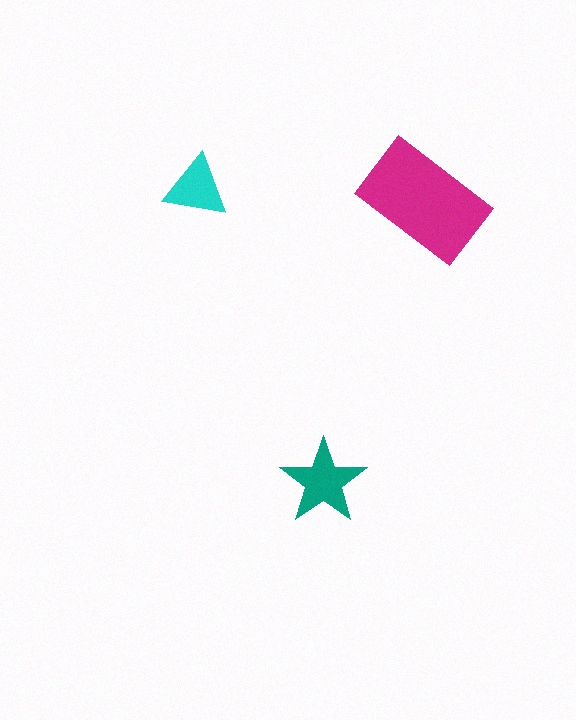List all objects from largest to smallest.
The magenta rectangle, the teal star, the cyan triangle.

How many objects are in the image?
There are 3 objects in the image.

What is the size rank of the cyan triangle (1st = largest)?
3rd.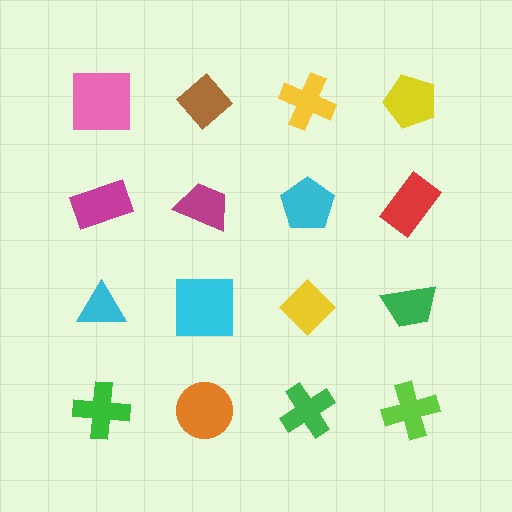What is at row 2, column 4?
A red rectangle.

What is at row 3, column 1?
A cyan triangle.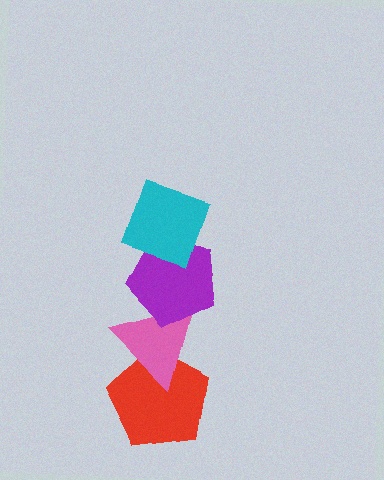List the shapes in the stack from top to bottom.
From top to bottom: the cyan diamond, the purple pentagon, the pink triangle, the red pentagon.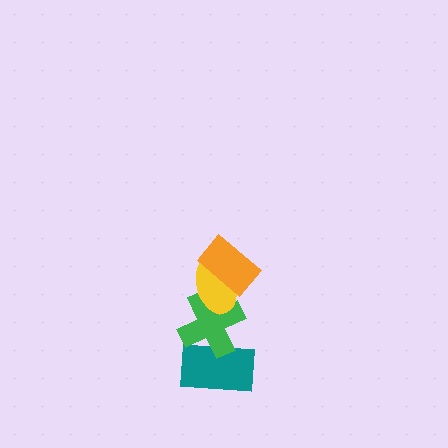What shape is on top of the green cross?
The yellow ellipse is on top of the green cross.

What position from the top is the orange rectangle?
The orange rectangle is 1st from the top.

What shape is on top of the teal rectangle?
The green cross is on top of the teal rectangle.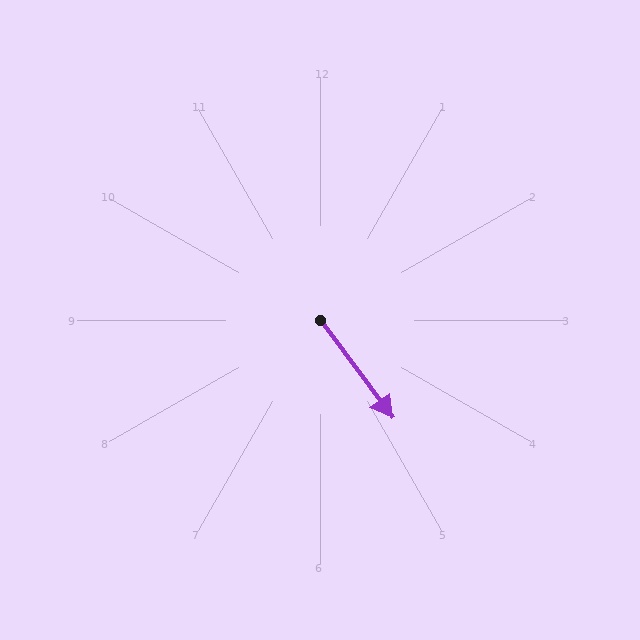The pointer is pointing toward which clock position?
Roughly 5 o'clock.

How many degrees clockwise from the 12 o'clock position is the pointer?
Approximately 143 degrees.